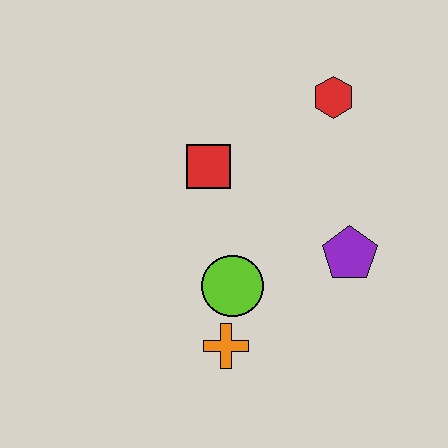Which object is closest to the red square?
The lime circle is closest to the red square.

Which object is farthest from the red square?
The orange cross is farthest from the red square.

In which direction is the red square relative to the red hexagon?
The red square is to the left of the red hexagon.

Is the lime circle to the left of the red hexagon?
Yes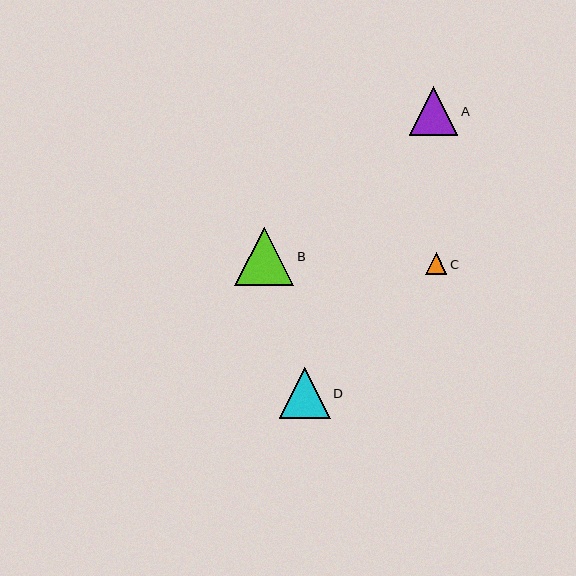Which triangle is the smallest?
Triangle C is the smallest with a size of approximately 22 pixels.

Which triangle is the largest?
Triangle B is the largest with a size of approximately 59 pixels.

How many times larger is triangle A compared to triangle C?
Triangle A is approximately 2.2 times the size of triangle C.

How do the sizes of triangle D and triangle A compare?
Triangle D and triangle A are approximately the same size.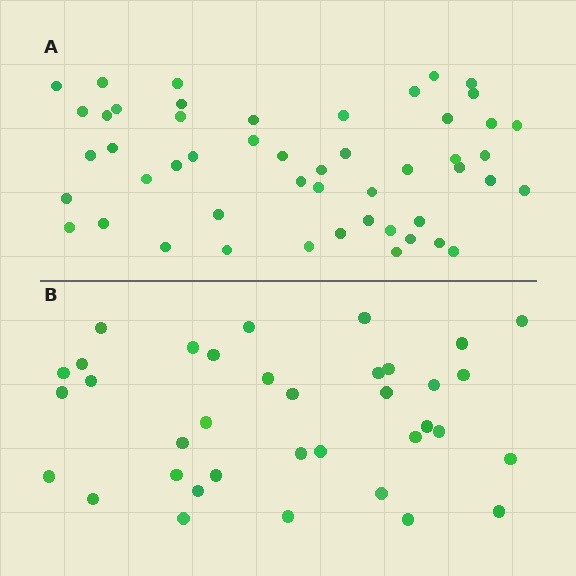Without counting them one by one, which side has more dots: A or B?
Region A (the top region) has more dots.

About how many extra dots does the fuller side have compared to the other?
Region A has approximately 15 more dots than region B.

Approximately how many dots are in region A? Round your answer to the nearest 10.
About 50 dots.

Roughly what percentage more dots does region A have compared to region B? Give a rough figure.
About 40% more.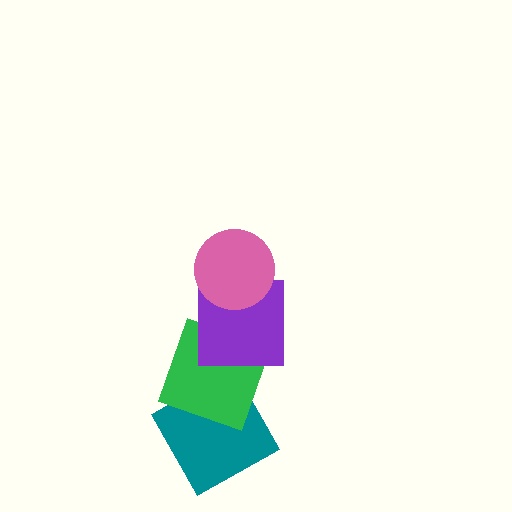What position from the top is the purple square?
The purple square is 2nd from the top.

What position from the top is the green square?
The green square is 3rd from the top.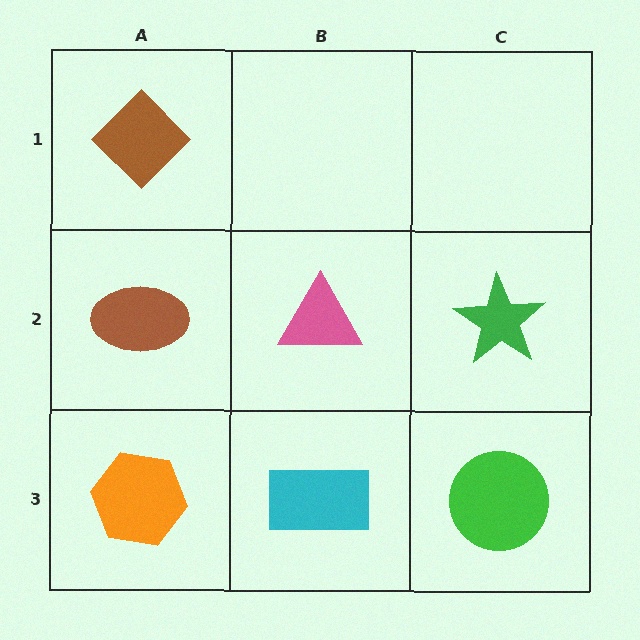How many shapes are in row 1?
1 shape.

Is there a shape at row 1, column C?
No, that cell is empty.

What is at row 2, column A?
A brown ellipse.